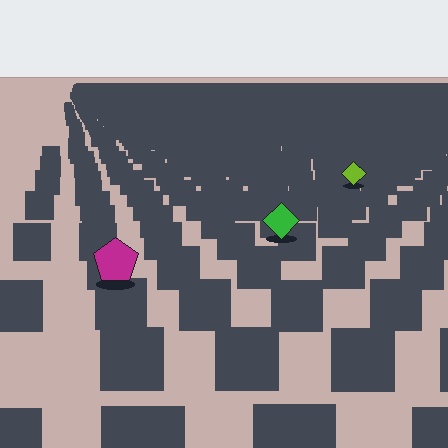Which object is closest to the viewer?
The magenta pentagon is closest. The texture marks near it are larger and more spread out.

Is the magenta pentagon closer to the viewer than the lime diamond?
Yes. The magenta pentagon is closer — you can tell from the texture gradient: the ground texture is coarser near it.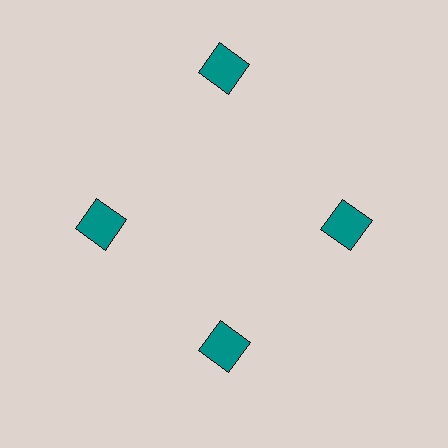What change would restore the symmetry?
The symmetry would be restored by moving it inward, back onto the ring so that all 4 squares sit at equal angles and equal distance from the center.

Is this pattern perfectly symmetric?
No. The 4 teal squares are arranged in a ring, but one element near the 12 o'clock position is pushed outward from the center, breaking the 4-fold rotational symmetry.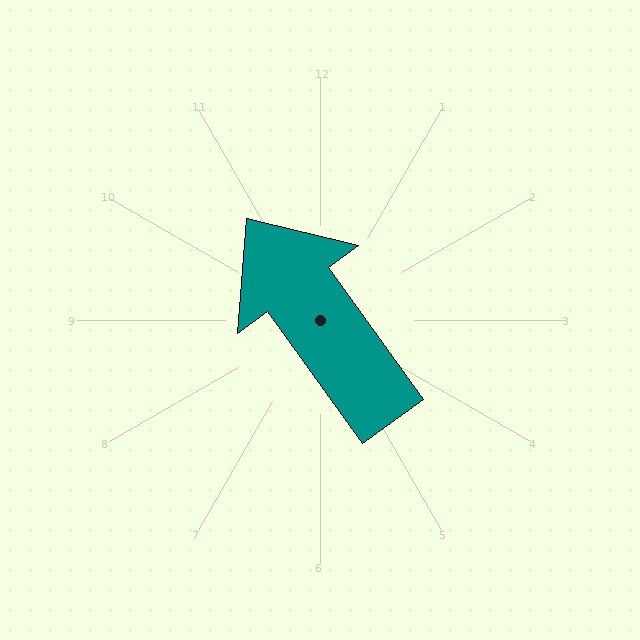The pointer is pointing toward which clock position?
Roughly 11 o'clock.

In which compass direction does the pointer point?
Northwest.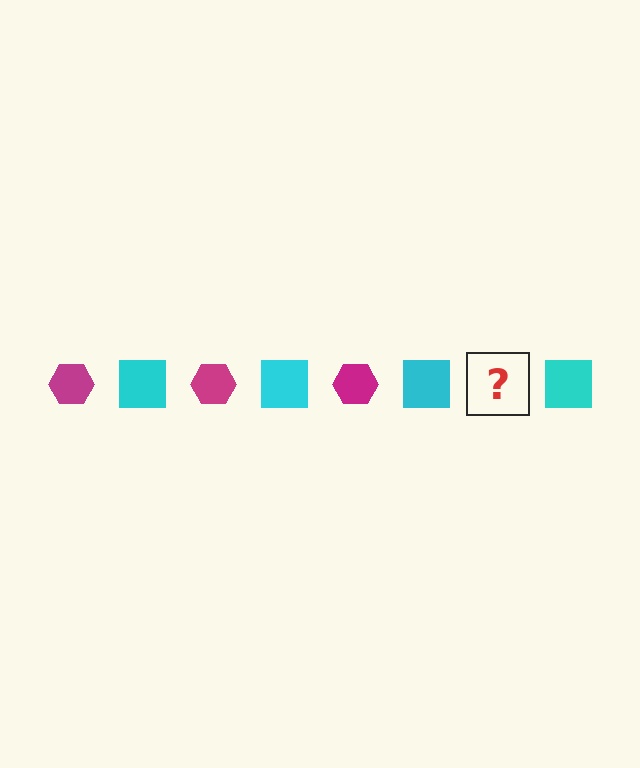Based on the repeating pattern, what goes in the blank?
The blank should be a magenta hexagon.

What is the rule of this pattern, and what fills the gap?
The rule is that the pattern alternates between magenta hexagon and cyan square. The gap should be filled with a magenta hexagon.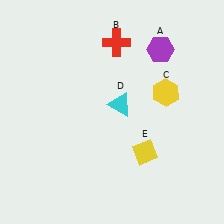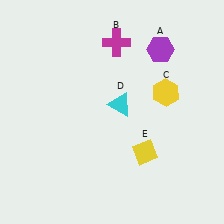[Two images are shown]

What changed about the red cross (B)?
In Image 1, B is red. In Image 2, it changed to magenta.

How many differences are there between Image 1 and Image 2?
There is 1 difference between the two images.